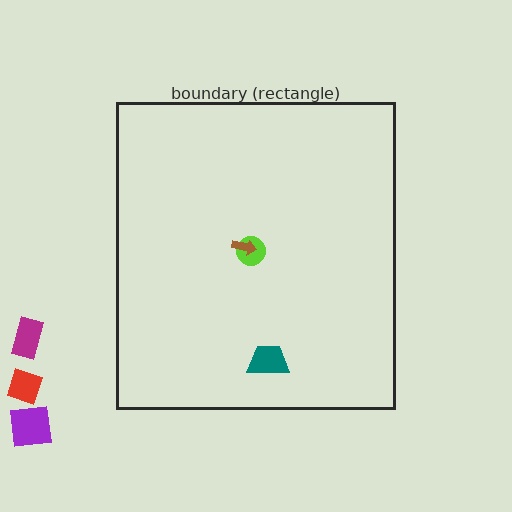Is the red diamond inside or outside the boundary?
Outside.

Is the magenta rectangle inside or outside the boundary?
Outside.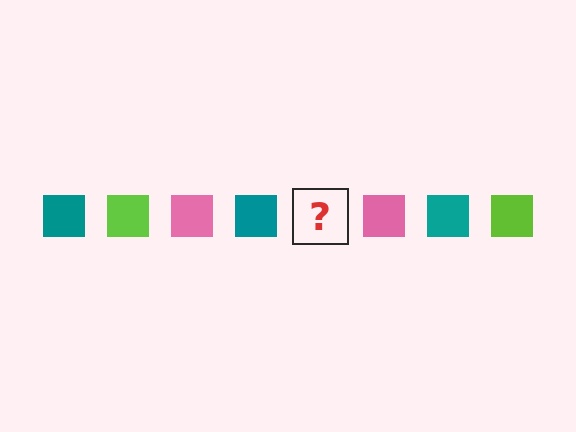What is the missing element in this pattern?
The missing element is a lime square.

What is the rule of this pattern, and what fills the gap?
The rule is that the pattern cycles through teal, lime, pink squares. The gap should be filled with a lime square.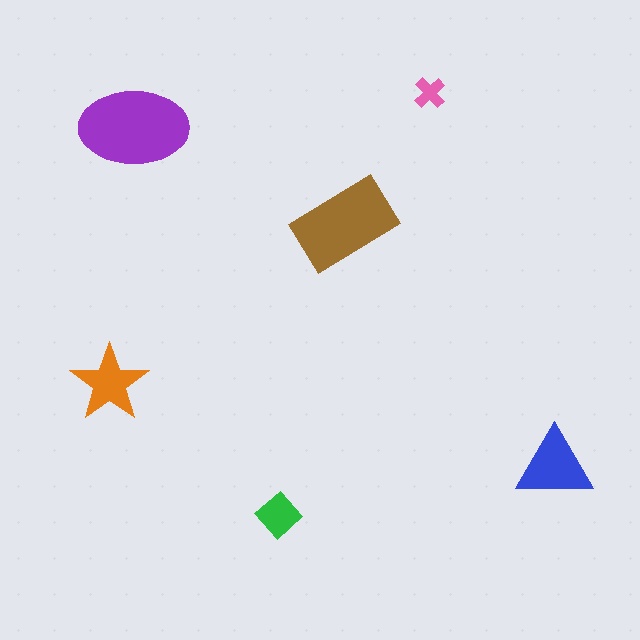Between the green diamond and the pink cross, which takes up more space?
The green diamond.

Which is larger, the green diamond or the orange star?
The orange star.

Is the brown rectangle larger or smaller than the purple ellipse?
Smaller.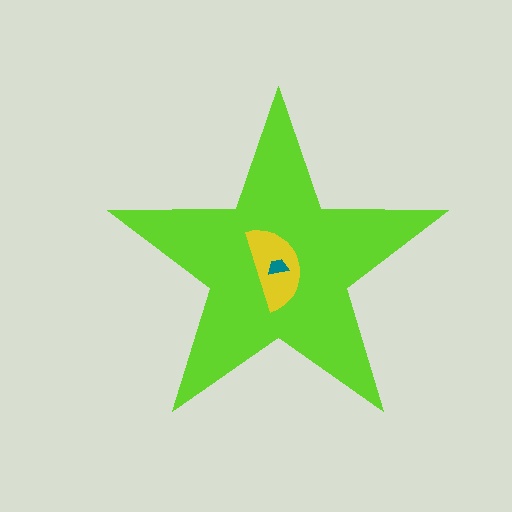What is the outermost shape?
The lime star.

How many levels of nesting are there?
3.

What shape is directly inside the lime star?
The yellow semicircle.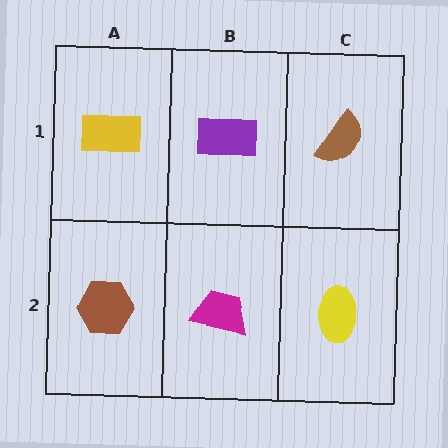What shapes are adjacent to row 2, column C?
A brown semicircle (row 1, column C), a magenta trapezoid (row 2, column B).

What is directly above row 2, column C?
A brown semicircle.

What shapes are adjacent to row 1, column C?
A yellow ellipse (row 2, column C), a purple rectangle (row 1, column B).